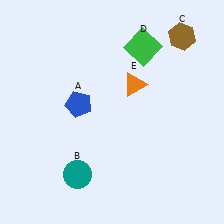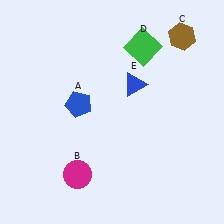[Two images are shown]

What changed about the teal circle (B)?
In Image 1, B is teal. In Image 2, it changed to magenta.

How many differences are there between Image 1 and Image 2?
There are 2 differences between the two images.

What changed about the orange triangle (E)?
In Image 1, E is orange. In Image 2, it changed to blue.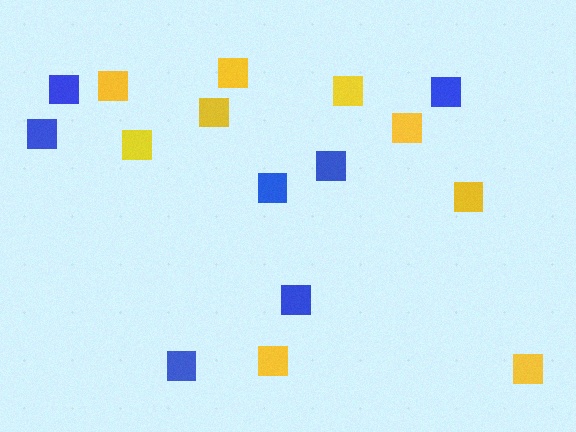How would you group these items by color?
There are 2 groups: one group of yellow squares (9) and one group of blue squares (7).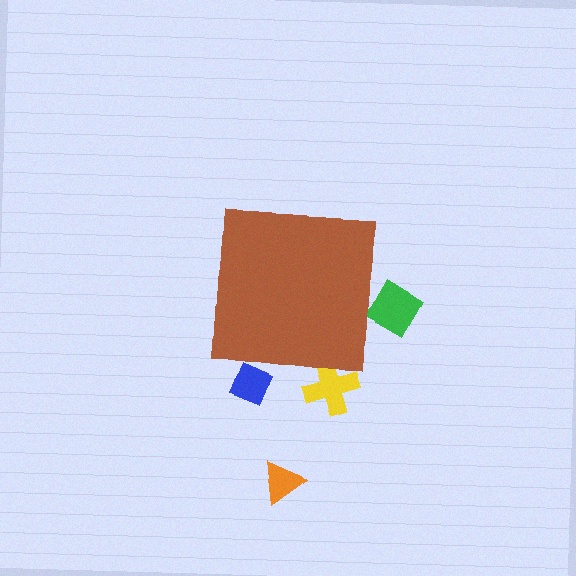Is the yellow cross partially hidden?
Yes, the yellow cross is partially hidden behind the brown square.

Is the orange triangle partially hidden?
No, the orange triangle is fully visible.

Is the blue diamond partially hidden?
Yes, the blue diamond is partially hidden behind the brown square.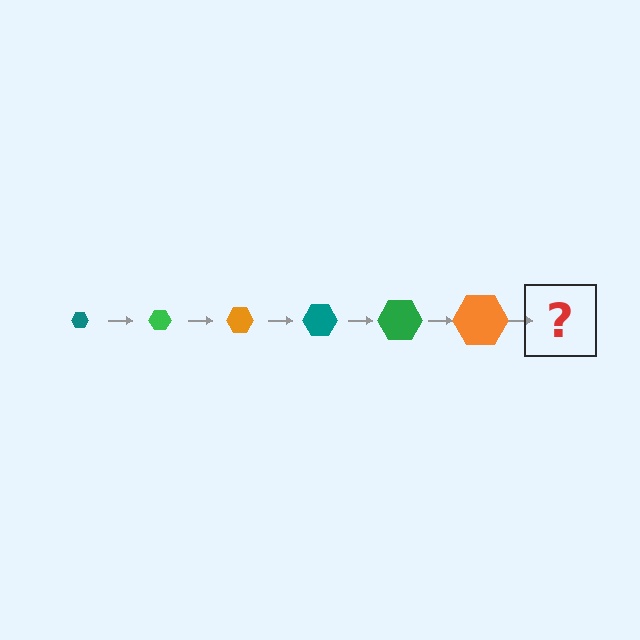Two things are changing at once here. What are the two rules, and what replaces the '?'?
The two rules are that the hexagon grows larger each step and the color cycles through teal, green, and orange. The '?' should be a teal hexagon, larger than the previous one.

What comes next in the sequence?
The next element should be a teal hexagon, larger than the previous one.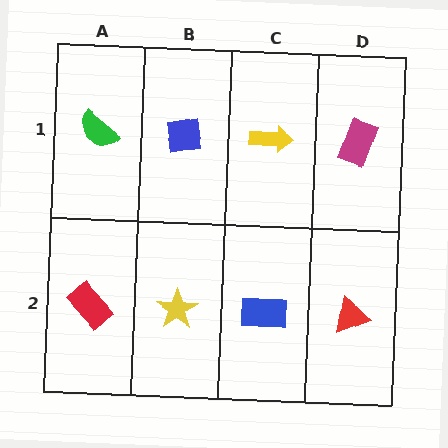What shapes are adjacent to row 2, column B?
A blue square (row 1, column B), a red rectangle (row 2, column A), a blue rectangle (row 2, column C).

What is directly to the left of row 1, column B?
A green semicircle.